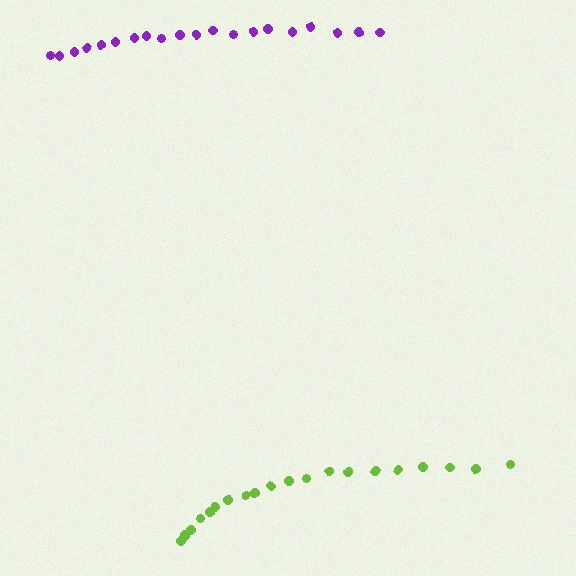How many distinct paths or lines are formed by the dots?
There are 2 distinct paths.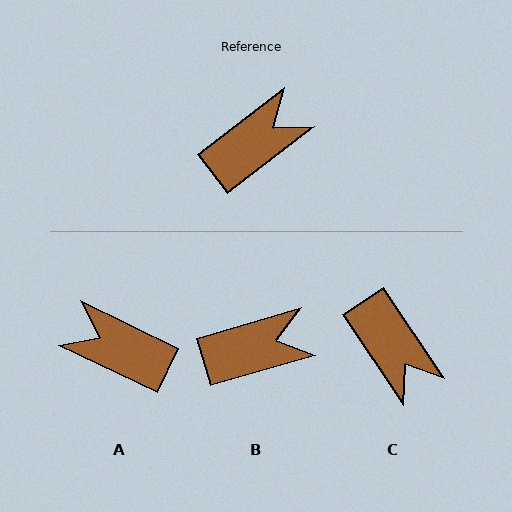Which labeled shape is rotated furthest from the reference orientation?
A, about 116 degrees away.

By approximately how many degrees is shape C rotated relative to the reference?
Approximately 94 degrees clockwise.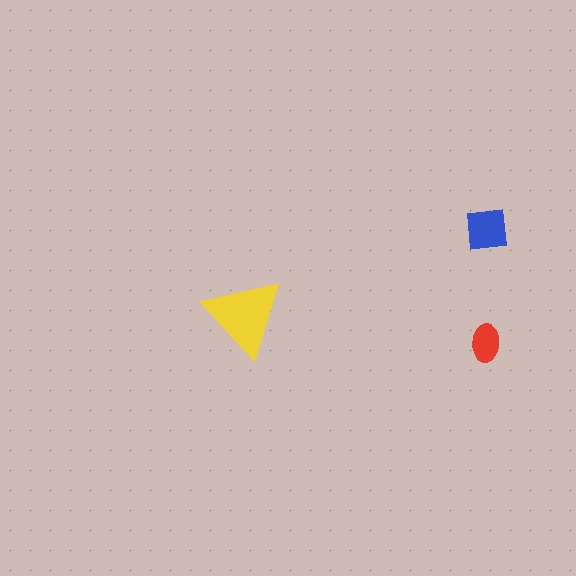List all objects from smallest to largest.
The red ellipse, the blue square, the yellow triangle.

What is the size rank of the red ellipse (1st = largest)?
3rd.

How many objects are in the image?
There are 3 objects in the image.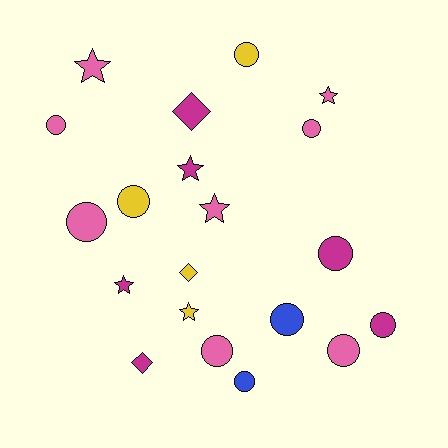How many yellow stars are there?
There is 1 yellow star.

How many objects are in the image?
There are 20 objects.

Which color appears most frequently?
Pink, with 8 objects.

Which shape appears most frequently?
Circle, with 11 objects.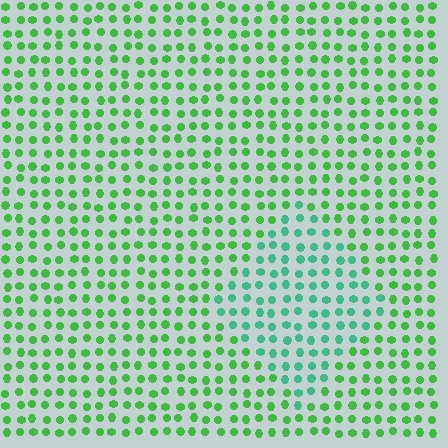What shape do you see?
I see a diamond.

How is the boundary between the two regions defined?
The boundary is defined purely by a slight shift in hue (about 36 degrees). Spacing, size, and orientation are identical on both sides.